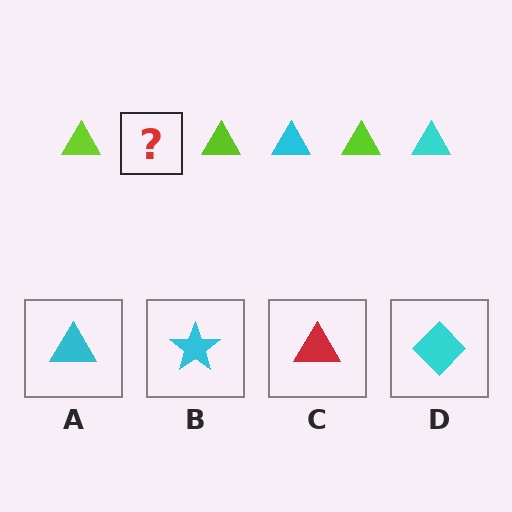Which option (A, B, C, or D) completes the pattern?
A.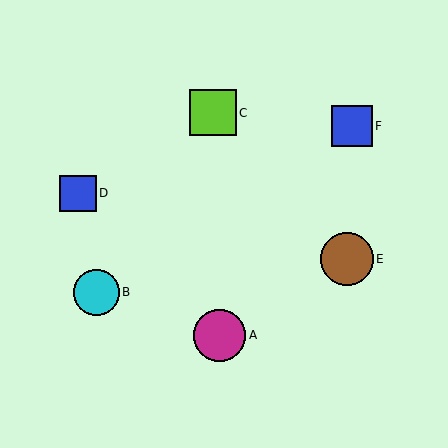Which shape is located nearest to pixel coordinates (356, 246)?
The brown circle (labeled E) at (347, 259) is nearest to that location.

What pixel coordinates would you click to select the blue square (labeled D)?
Click at (78, 193) to select the blue square D.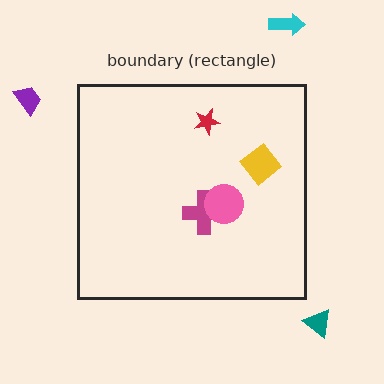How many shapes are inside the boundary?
4 inside, 3 outside.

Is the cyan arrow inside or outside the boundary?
Outside.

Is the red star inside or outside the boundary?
Inside.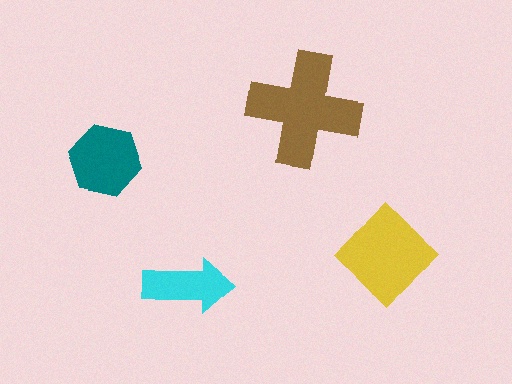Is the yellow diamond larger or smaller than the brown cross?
Smaller.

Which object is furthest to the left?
The teal hexagon is leftmost.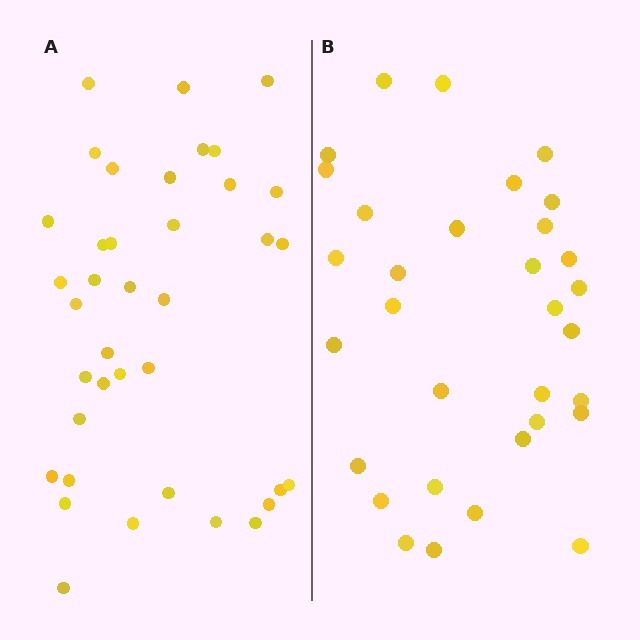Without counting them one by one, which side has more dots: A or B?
Region A (the left region) has more dots.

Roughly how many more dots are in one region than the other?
Region A has about 6 more dots than region B.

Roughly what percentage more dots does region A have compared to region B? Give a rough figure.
About 20% more.